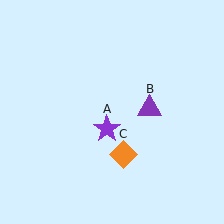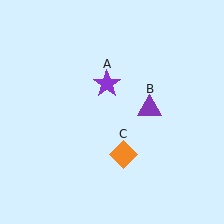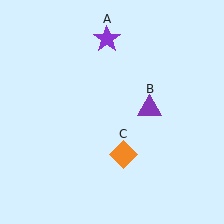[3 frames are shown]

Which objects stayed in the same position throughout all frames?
Purple triangle (object B) and orange diamond (object C) remained stationary.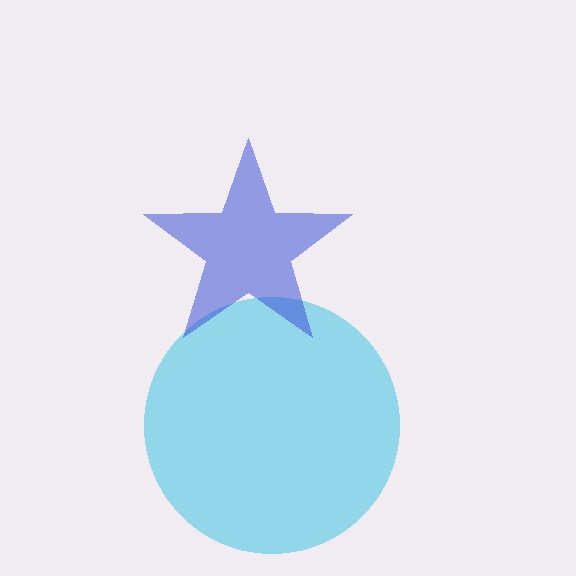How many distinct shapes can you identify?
There are 2 distinct shapes: a cyan circle, a blue star.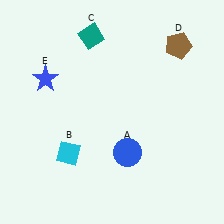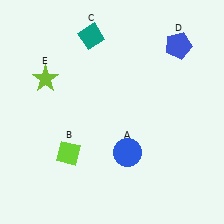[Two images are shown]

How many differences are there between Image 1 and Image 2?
There are 3 differences between the two images.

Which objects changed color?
B changed from cyan to lime. D changed from brown to blue. E changed from blue to lime.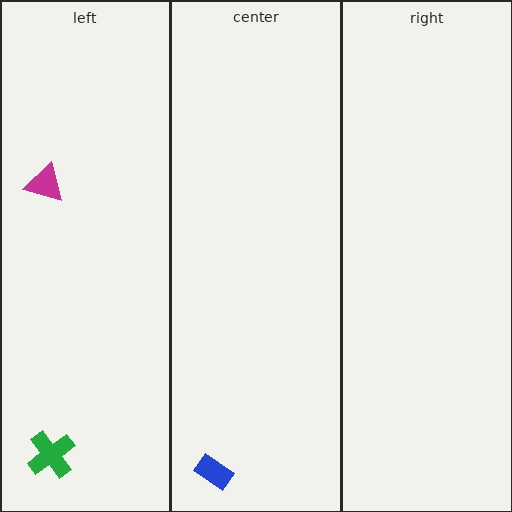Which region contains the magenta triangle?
The left region.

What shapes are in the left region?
The green cross, the magenta triangle.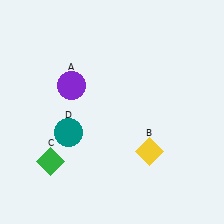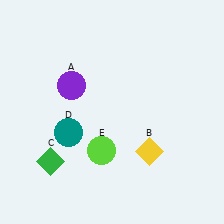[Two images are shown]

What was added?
A lime circle (E) was added in Image 2.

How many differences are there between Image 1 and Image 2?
There is 1 difference between the two images.